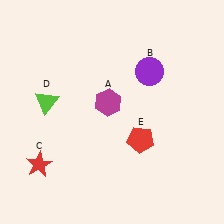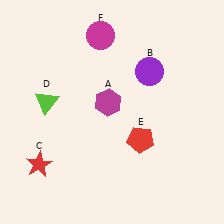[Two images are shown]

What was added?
A magenta circle (F) was added in Image 2.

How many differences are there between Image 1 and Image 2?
There is 1 difference between the two images.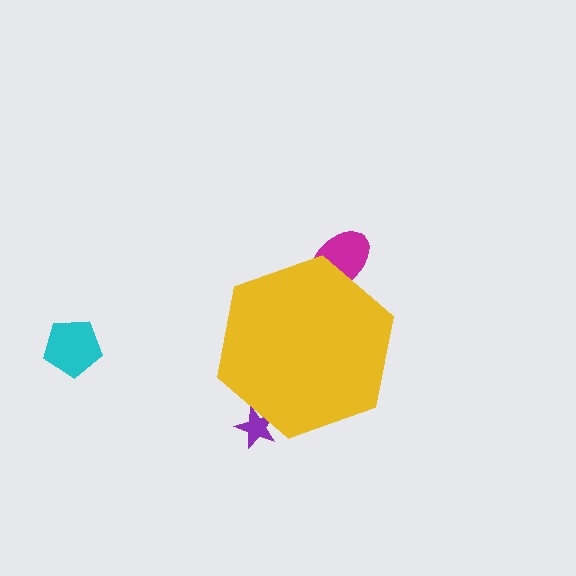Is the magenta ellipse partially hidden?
Yes, the magenta ellipse is partially hidden behind the yellow hexagon.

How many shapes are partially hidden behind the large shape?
2 shapes are partially hidden.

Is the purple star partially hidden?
Yes, the purple star is partially hidden behind the yellow hexagon.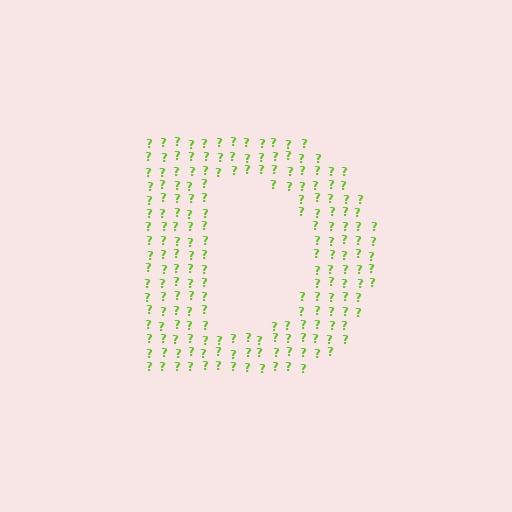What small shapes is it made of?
It is made of small question marks.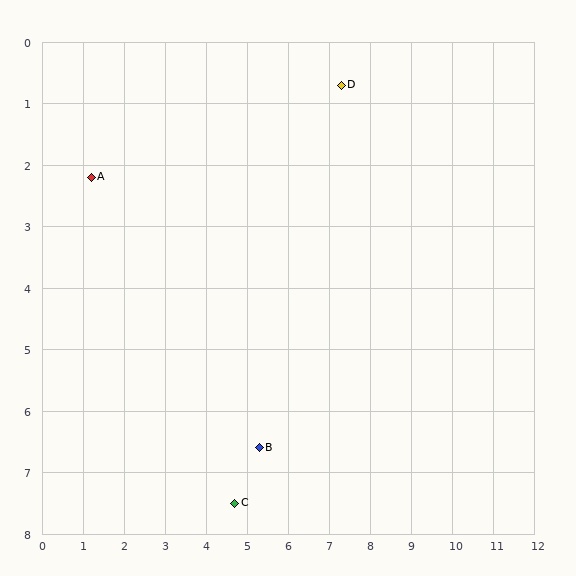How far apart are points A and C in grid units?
Points A and C are about 6.4 grid units apart.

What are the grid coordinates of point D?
Point D is at approximately (7.3, 0.7).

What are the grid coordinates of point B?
Point B is at approximately (5.3, 6.6).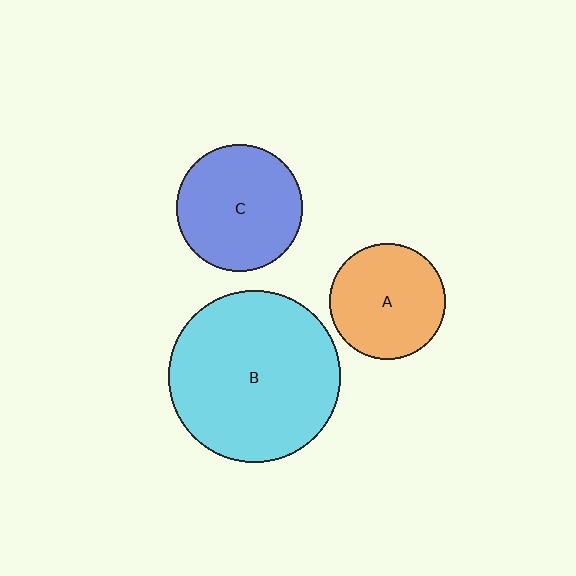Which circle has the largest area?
Circle B (cyan).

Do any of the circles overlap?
No, none of the circles overlap.